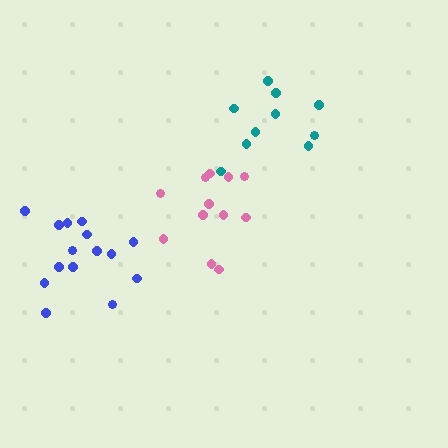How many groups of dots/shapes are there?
There are 3 groups.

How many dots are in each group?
Group 1: 12 dots, Group 2: 10 dots, Group 3: 15 dots (37 total).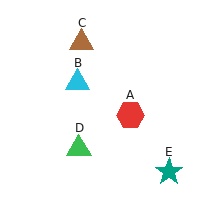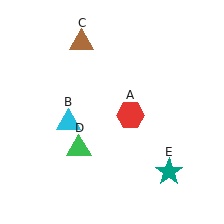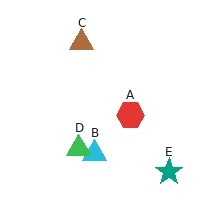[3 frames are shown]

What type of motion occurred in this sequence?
The cyan triangle (object B) rotated counterclockwise around the center of the scene.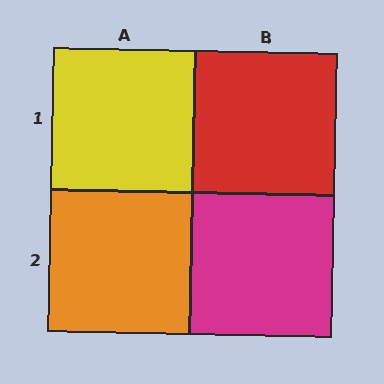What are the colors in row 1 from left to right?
Yellow, red.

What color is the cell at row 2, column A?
Orange.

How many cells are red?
1 cell is red.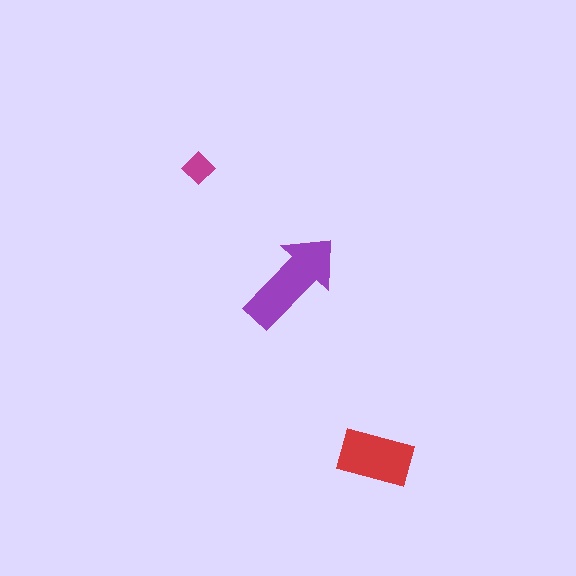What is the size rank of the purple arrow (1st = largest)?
1st.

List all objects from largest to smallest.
The purple arrow, the red rectangle, the magenta diamond.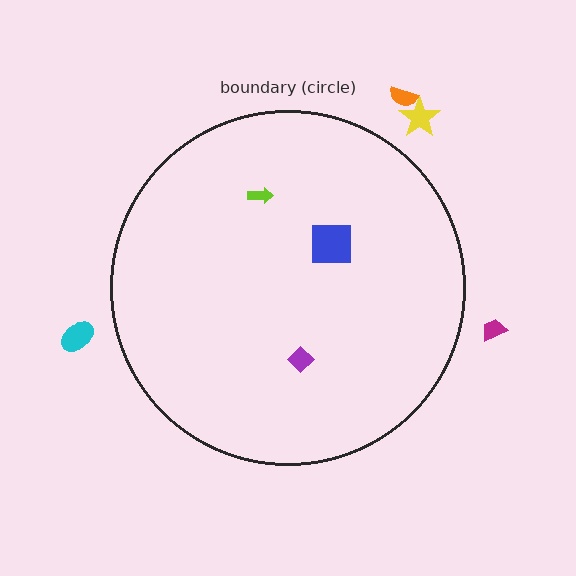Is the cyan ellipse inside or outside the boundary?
Outside.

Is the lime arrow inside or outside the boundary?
Inside.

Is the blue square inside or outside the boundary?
Inside.